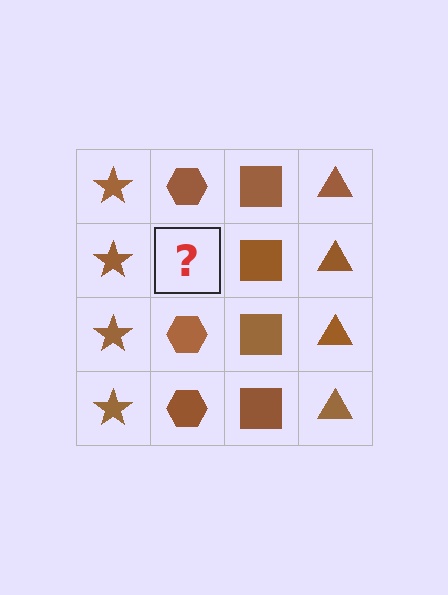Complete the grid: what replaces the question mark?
The question mark should be replaced with a brown hexagon.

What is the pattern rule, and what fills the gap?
The rule is that each column has a consistent shape. The gap should be filled with a brown hexagon.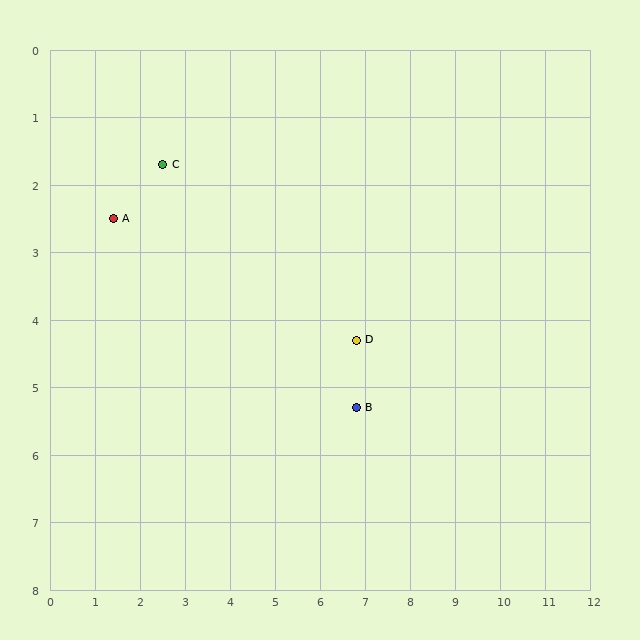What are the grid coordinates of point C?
Point C is at approximately (2.5, 1.7).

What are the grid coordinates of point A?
Point A is at approximately (1.4, 2.5).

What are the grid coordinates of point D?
Point D is at approximately (6.8, 4.3).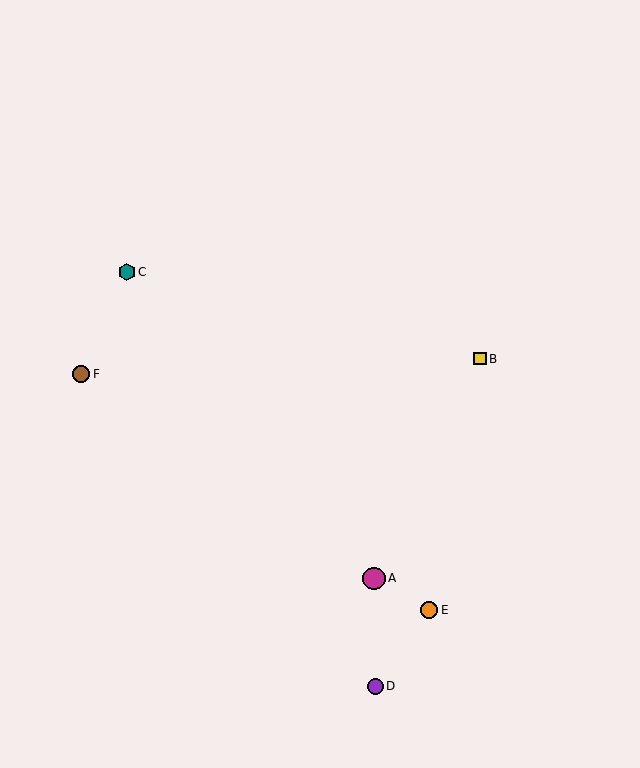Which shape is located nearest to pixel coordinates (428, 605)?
The orange circle (labeled E) at (429, 610) is nearest to that location.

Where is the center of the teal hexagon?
The center of the teal hexagon is at (127, 272).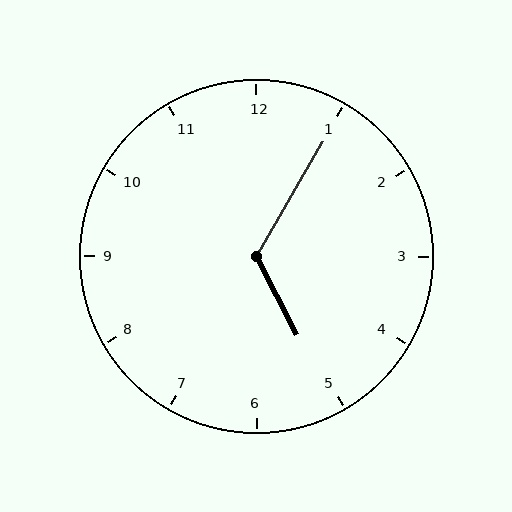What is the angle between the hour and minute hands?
Approximately 122 degrees.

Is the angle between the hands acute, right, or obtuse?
It is obtuse.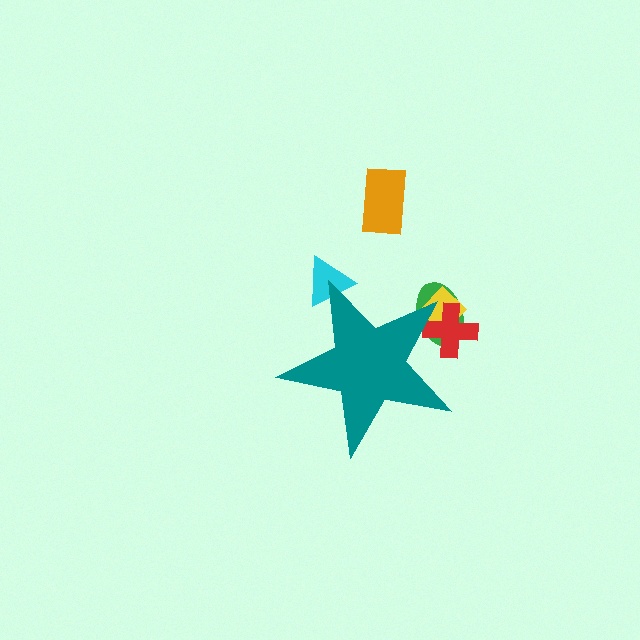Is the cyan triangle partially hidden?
Yes, the cyan triangle is partially hidden behind the teal star.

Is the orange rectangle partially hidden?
No, the orange rectangle is fully visible.